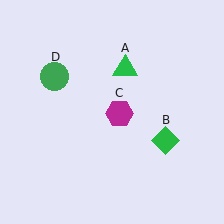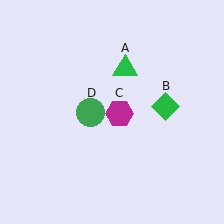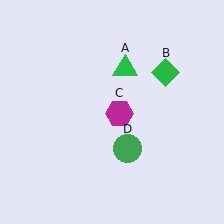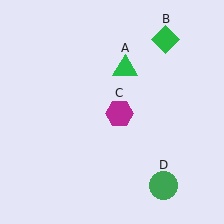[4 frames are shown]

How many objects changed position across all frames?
2 objects changed position: green diamond (object B), green circle (object D).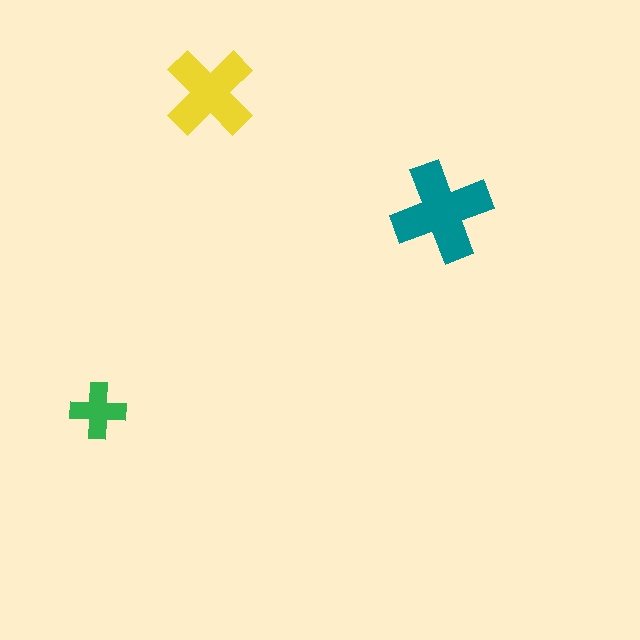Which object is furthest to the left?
The green cross is leftmost.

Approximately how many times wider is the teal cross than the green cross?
About 2 times wider.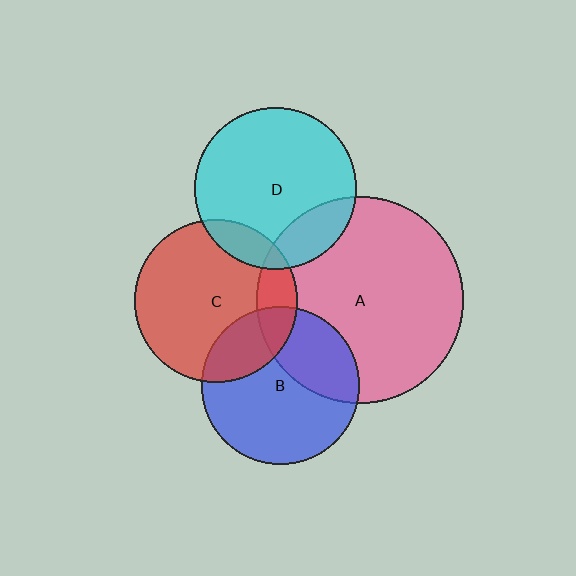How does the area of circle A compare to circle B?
Approximately 1.7 times.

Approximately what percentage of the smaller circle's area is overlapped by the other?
Approximately 20%.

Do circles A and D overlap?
Yes.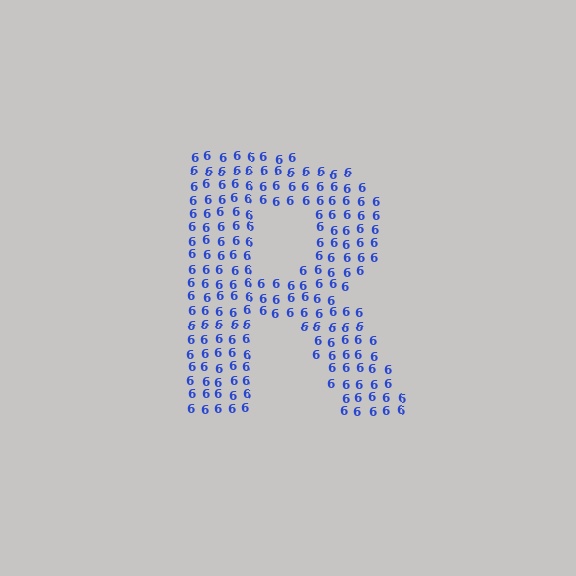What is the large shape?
The large shape is the letter R.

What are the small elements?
The small elements are digit 6's.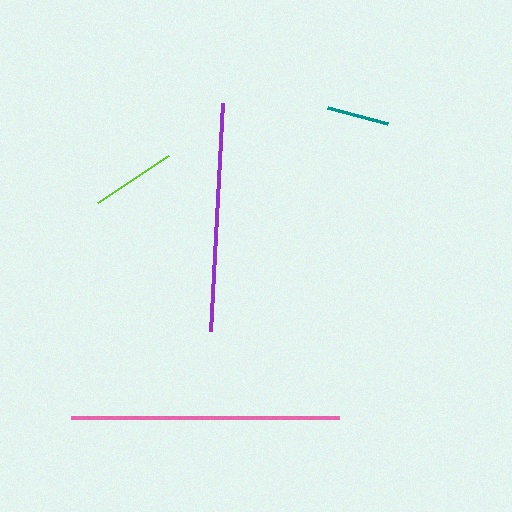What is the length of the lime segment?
The lime segment is approximately 85 pixels long.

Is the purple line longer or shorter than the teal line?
The purple line is longer than the teal line.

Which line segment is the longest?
The pink line is the longest at approximately 268 pixels.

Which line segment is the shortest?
The teal line is the shortest at approximately 62 pixels.